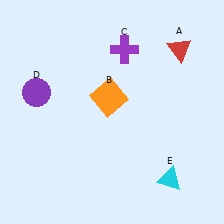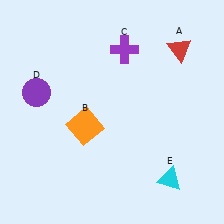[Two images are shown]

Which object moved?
The orange square (B) moved down.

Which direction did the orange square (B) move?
The orange square (B) moved down.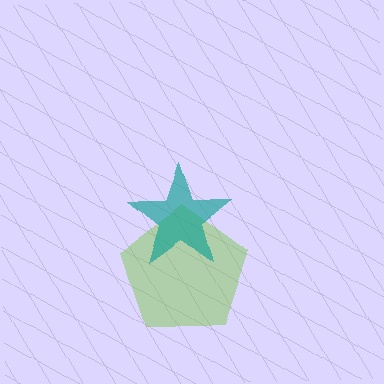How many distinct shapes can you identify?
There are 2 distinct shapes: a lime pentagon, a teal star.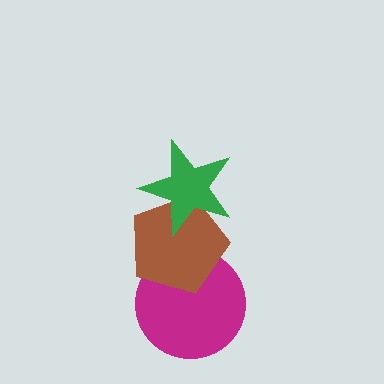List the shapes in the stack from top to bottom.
From top to bottom: the green star, the brown pentagon, the magenta circle.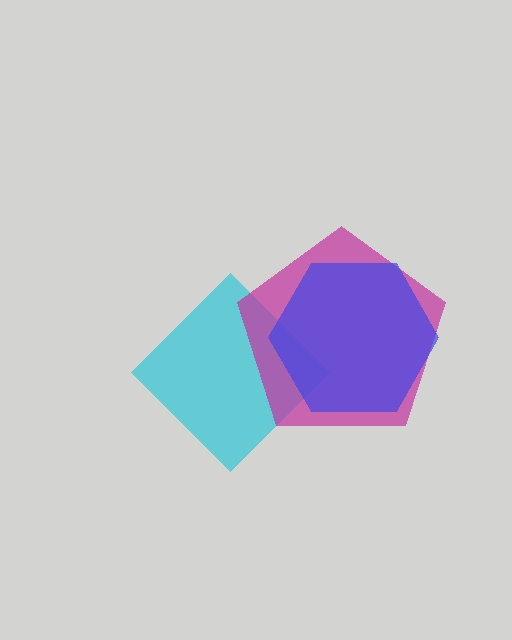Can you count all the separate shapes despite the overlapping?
Yes, there are 3 separate shapes.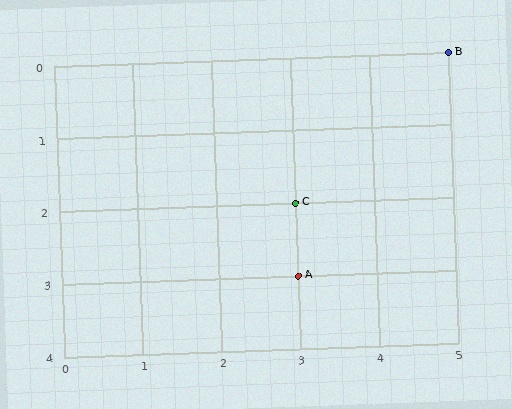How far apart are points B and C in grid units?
Points B and C are 2 columns and 2 rows apart (about 2.8 grid units diagonally).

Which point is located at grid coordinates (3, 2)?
Point C is at (3, 2).